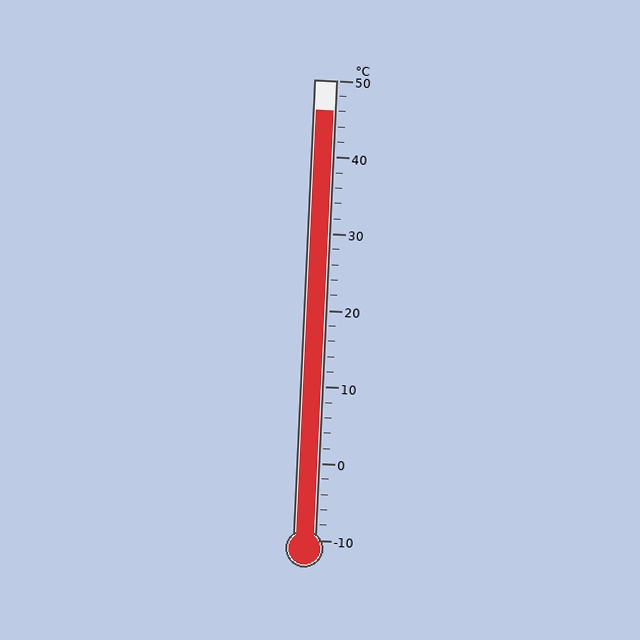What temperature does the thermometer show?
The thermometer shows approximately 46°C.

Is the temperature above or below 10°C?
The temperature is above 10°C.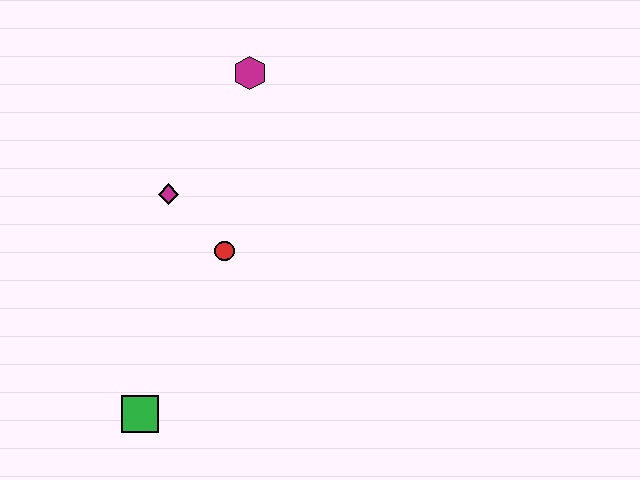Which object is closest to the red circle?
The magenta diamond is closest to the red circle.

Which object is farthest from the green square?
The magenta hexagon is farthest from the green square.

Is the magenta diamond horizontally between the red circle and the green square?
Yes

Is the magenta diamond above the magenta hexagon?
No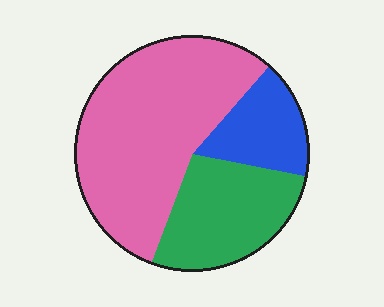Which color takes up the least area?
Blue, at roughly 15%.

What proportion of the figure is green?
Green covers 27% of the figure.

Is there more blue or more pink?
Pink.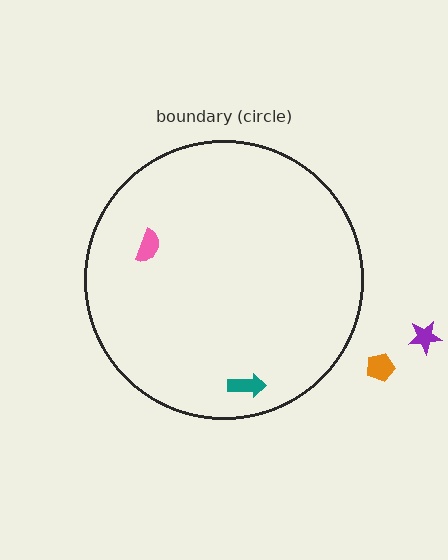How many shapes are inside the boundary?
2 inside, 2 outside.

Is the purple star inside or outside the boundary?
Outside.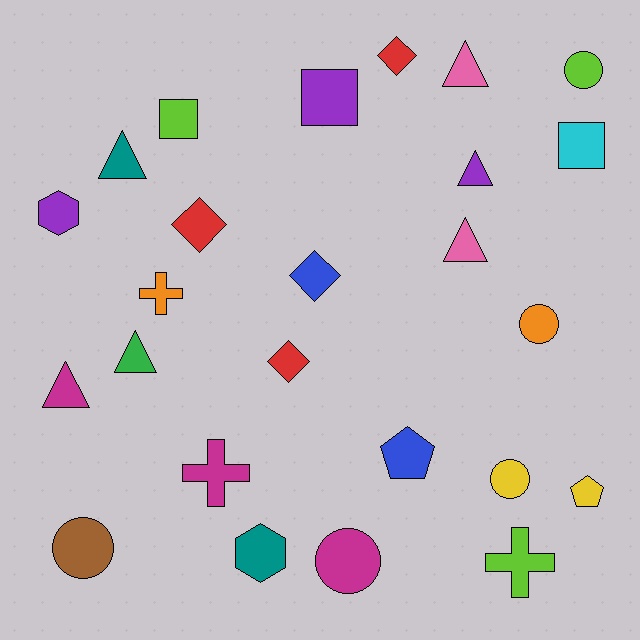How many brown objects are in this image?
There is 1 brown object.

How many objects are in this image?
There are 25 objects.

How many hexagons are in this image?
There are 2 hexagons.